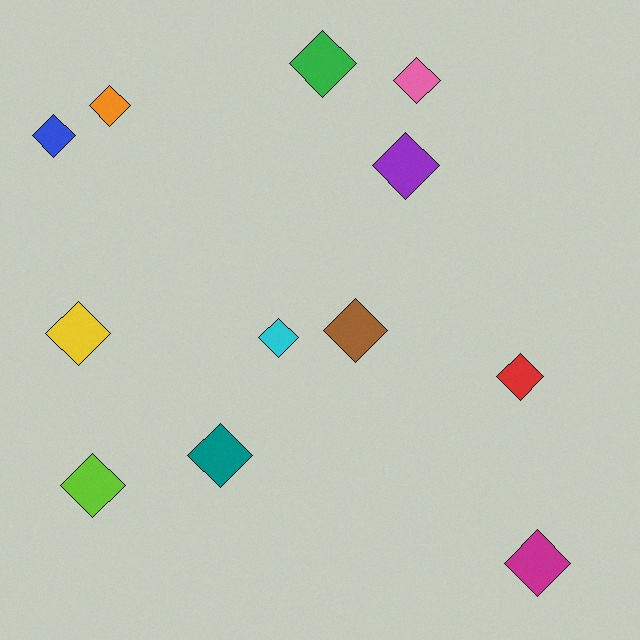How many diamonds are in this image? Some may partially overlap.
There are 12 diamonds.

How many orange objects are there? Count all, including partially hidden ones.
There is 1 orange object.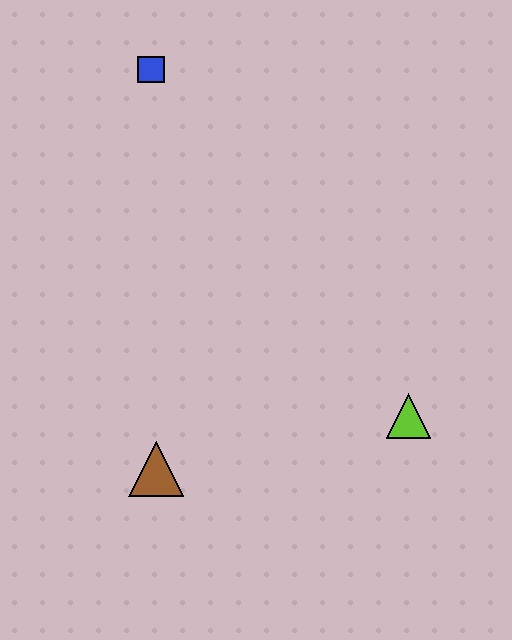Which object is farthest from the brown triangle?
The blue square is farthest from the brown triangle.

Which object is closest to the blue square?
The brown triangle is closest to the blue square.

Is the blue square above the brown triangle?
Yes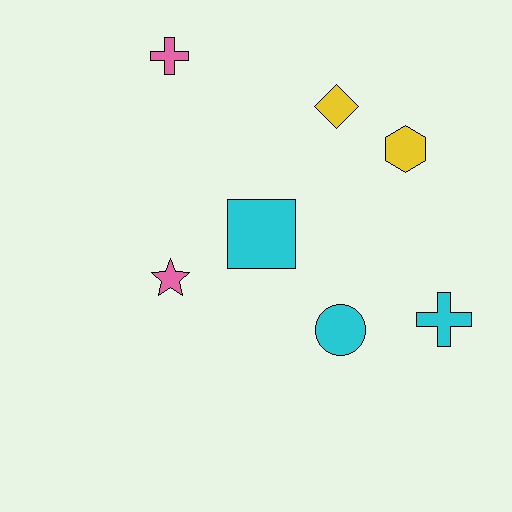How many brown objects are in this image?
There are no brown objects.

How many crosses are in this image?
There are 2 crosses.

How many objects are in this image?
There are 7 objects.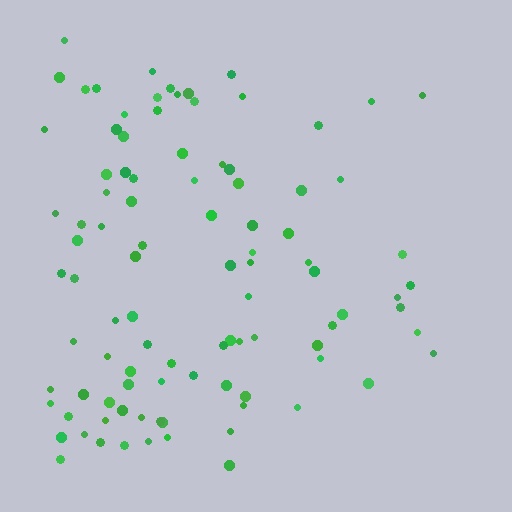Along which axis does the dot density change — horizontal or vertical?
Horizontal.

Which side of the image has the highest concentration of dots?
The left.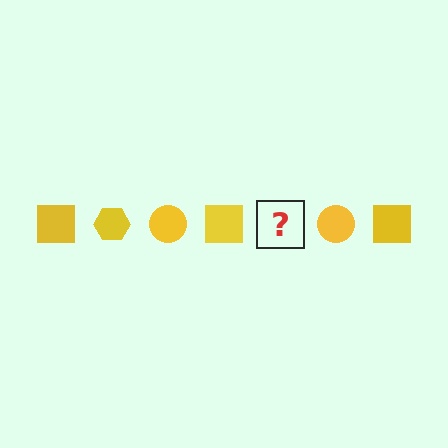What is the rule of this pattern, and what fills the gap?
The rule is that the pattern cycles through square, hexagon, circle shapes in yellow. The gap should be filled with a yellow hexagon.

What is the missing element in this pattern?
The missing element is a yellow hexagon.